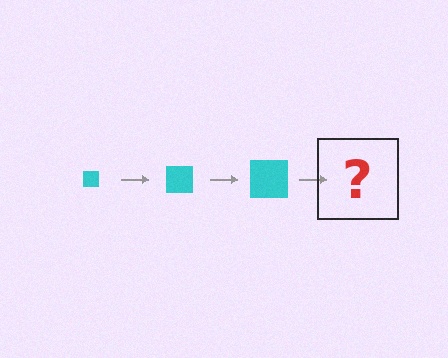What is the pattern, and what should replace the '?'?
The pattern is that the square gets progressively larger each step. The '?' should be a cyan square, larger than the previous one.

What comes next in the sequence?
The next element should be a cyan square, larger than the previous one.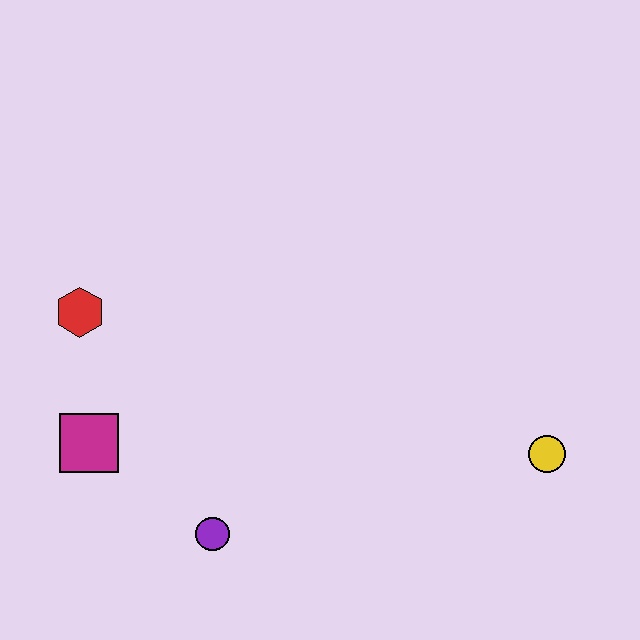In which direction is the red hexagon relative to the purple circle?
The red hexagon is above the purple circle.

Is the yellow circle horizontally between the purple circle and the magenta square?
No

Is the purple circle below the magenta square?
Yes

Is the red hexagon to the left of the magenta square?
Yes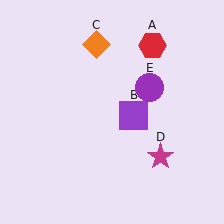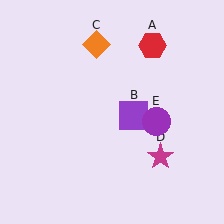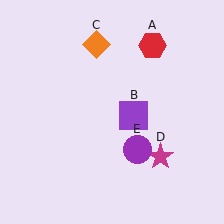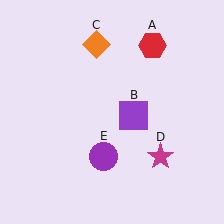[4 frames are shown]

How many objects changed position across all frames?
1 object changed position: purple circle (object E).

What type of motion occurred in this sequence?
The purple circle (object E) rotated clockwise around the center of the scene.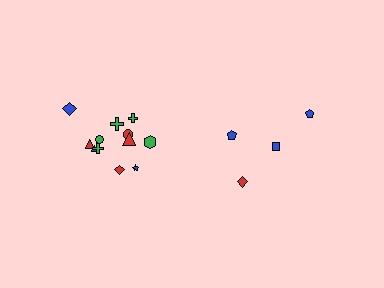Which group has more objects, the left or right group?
The left group.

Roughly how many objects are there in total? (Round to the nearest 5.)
Roughly 15 objects in total.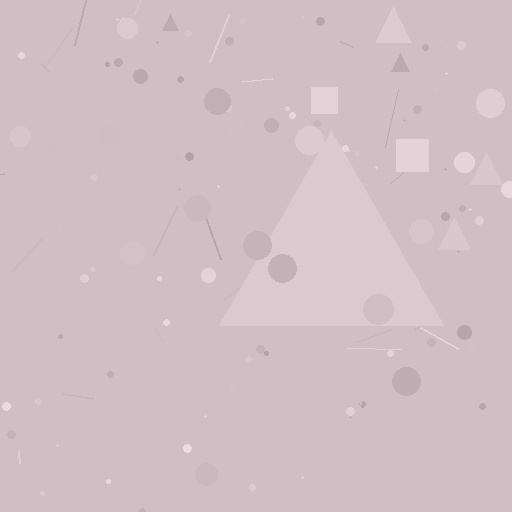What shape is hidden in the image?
A triangle is hidden in the image.